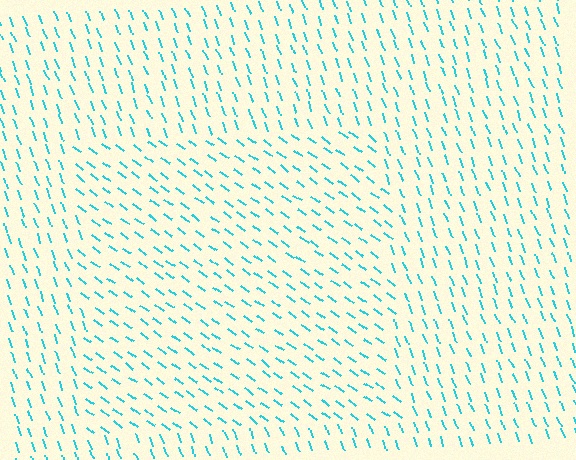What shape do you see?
I see a rectangle.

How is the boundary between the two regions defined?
The boundary is defined purely by a change in line orientation (approximately 34 degrees difference). All lines are the same color and thickness.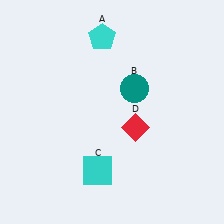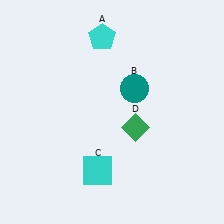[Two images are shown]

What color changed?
The diamond (D) changed from red in Image 1 to green in Image 2.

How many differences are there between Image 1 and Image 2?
There is 1 difference between the two images.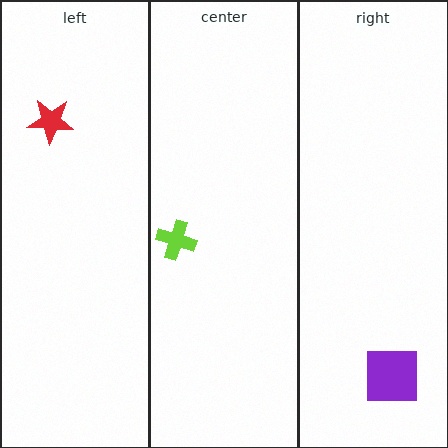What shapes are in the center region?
The lime cross.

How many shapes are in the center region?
1.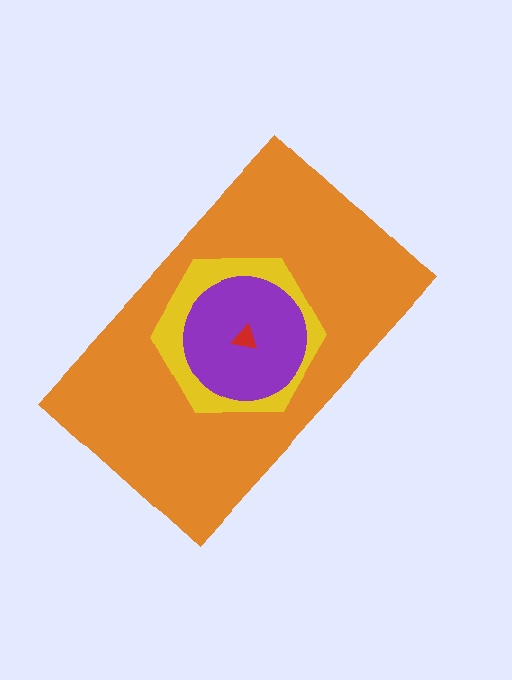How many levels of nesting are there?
4.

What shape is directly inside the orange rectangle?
The yellow hexagon.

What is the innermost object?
The red triangle.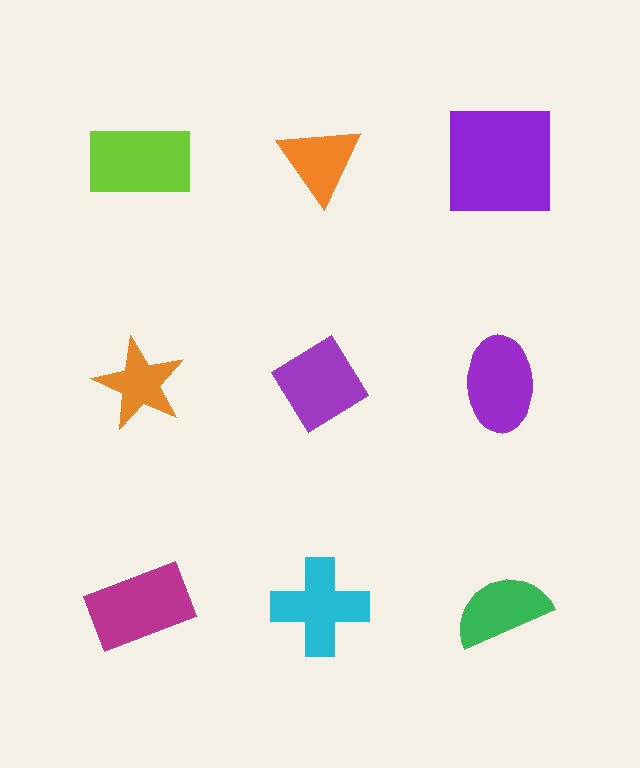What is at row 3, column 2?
A cyan cross.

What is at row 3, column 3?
A green semicircle.